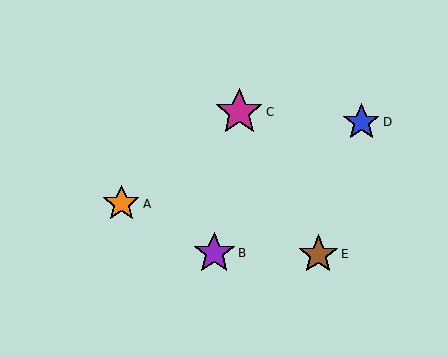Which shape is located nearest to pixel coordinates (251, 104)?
The magenta star (labeled C) at (239, 112) is nearest to that location.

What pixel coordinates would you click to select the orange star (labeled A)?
Click at (121, 204) to select the orange star A.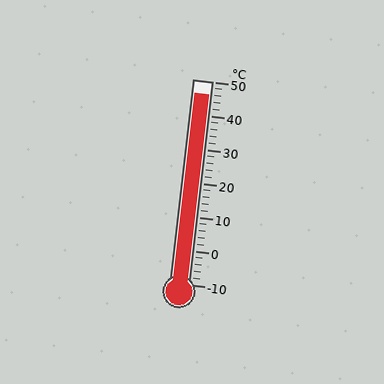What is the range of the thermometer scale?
The thermometer scale ranges from -10°C to 50°C.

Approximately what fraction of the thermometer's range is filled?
The thermometer is filled to approximately 95% of its range.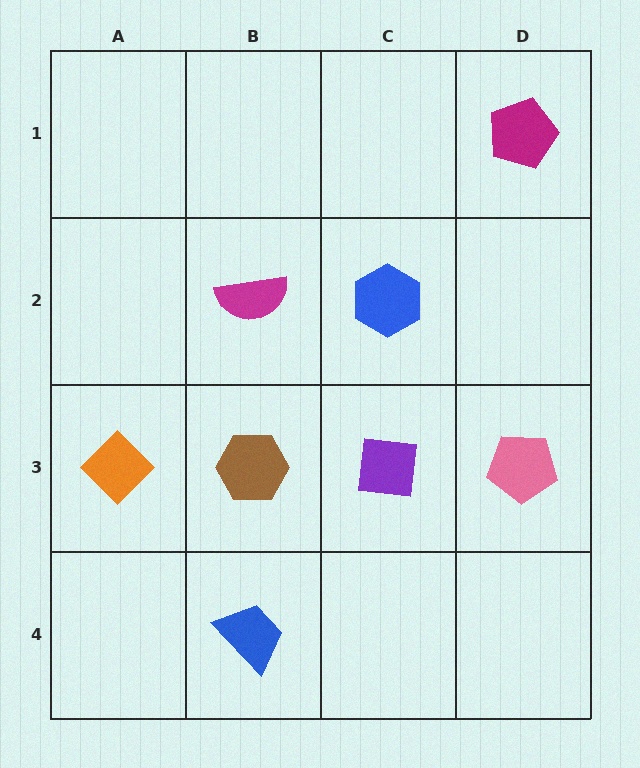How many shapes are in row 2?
2 shapes.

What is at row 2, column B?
A magenta semicircle.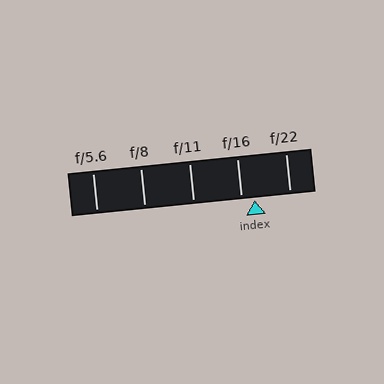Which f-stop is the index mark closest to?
The index mark is closest to f/16.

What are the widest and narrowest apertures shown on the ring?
The widest aperture shown is f/5.6 and the narrowest is f/22.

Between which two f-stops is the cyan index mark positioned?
The index mark is between f/16 and f/22.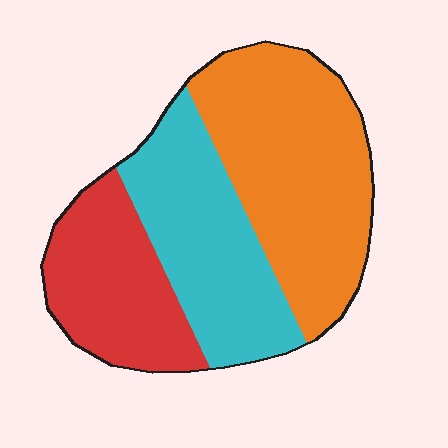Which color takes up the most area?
Orange, at roughly 45%.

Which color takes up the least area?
Red, at roughly 25%.